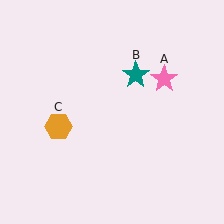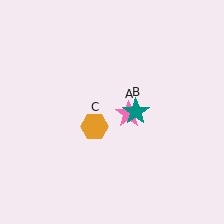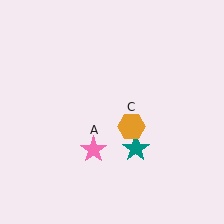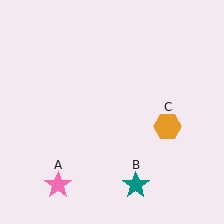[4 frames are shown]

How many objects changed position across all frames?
3 objects changed position: pink star (object A), teal star (object B), orange hexagon (object C).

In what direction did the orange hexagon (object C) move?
The orange hexagon (object C) moved right.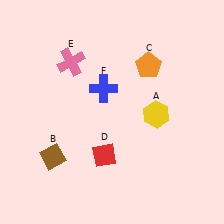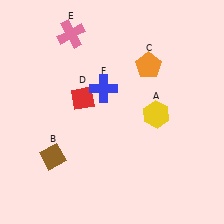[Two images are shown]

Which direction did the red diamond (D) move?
The red diamond (D) moved up.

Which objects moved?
The objects that moved are: the red diamond (D), the pink cross (E).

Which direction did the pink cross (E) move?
The pink cross (E) moved up.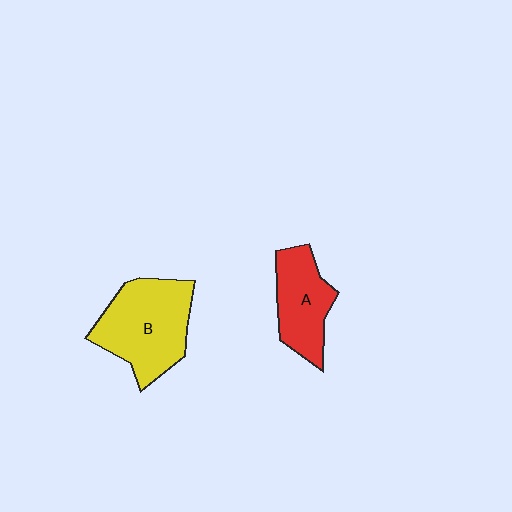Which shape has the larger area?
Shape B (yellow).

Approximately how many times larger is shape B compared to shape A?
Approximately 1.5 times.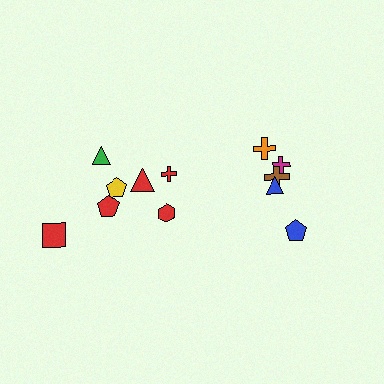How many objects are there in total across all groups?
There are 12 objects.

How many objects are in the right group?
There are 5 objects.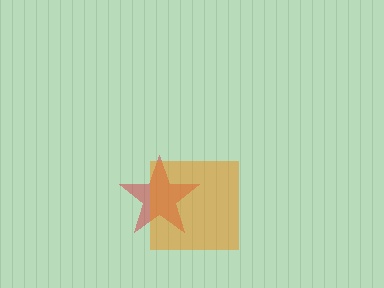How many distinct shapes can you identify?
There are 2 distinct shapes: a red star, an orange square.